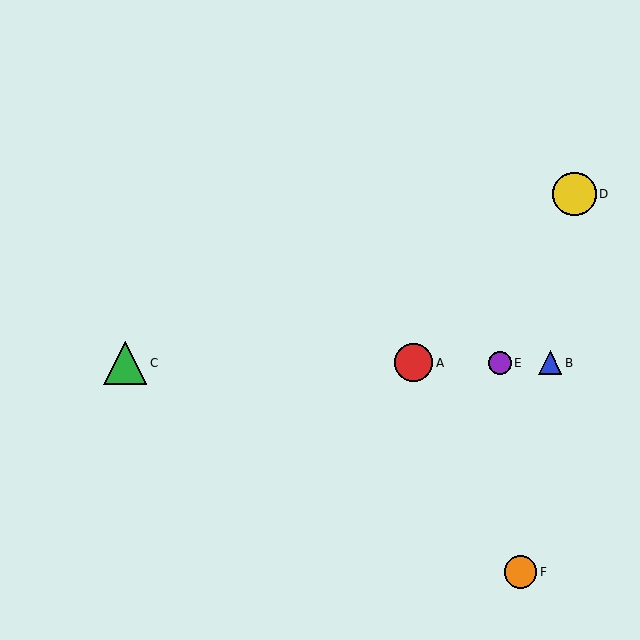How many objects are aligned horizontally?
4 objects (A, B, C, E) are aligned horizontally.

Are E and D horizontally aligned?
No, E is at y≈363 and D is at y≈194.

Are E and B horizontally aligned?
Yes, both are at y≈363.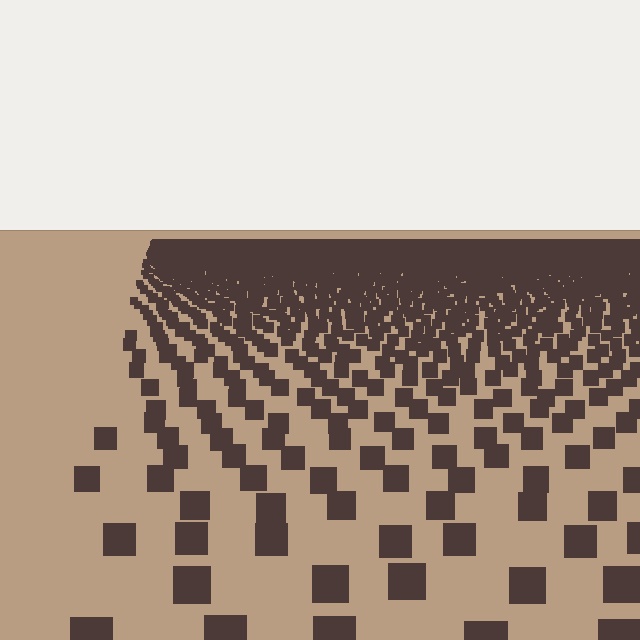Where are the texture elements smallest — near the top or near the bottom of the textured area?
Near the top.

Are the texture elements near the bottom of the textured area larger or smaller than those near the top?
Larger. Near the bottom, elements are closer to the viewer and appear at a bigger on-screen size.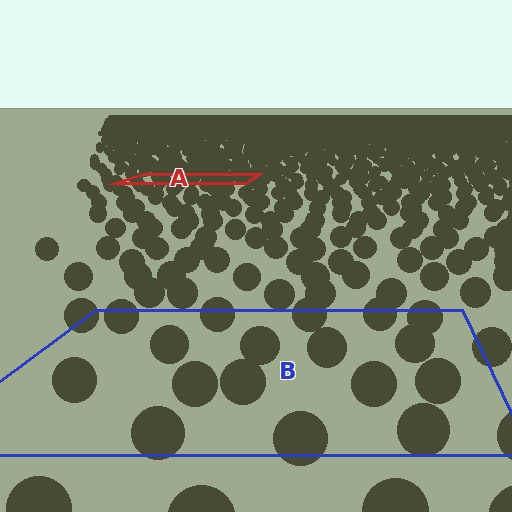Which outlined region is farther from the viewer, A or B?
Region A is farther from the viewer — the texture elements inside it appear smaller and more densely packed.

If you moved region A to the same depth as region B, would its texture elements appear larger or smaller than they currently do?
They would appear larger. At a closer depth, the same texture elements are projected at a bigger on-screen size.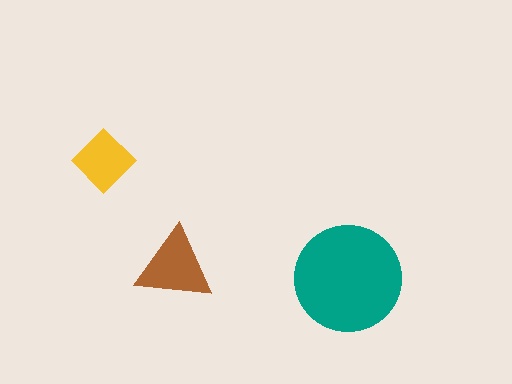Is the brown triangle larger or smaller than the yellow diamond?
Larger.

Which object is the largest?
The teal circle.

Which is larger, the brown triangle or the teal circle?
The teal circle.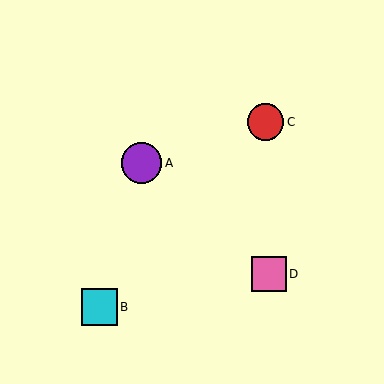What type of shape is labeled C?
Shape C is a red circle.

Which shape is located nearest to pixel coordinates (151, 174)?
The purple circle (labeled A) at (141, 163) is nearest to that location.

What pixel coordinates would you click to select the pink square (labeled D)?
Click at (269, 274) to select the pink square D.